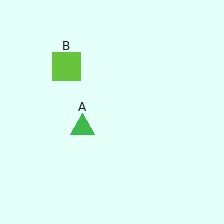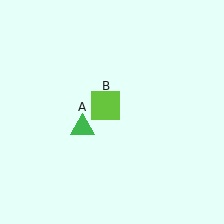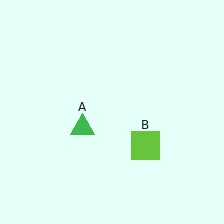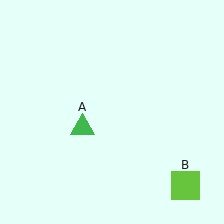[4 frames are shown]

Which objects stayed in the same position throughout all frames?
Green triangle (object A) remained stationary.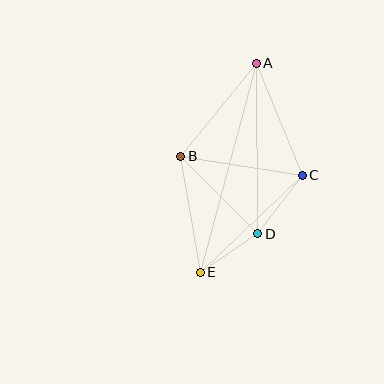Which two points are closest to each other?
Points D and E are closest to each other.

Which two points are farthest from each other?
Points A and E are farthest from each other.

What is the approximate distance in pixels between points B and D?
The distance between B and D is approximately 109 pixels.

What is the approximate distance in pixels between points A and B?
The distance between A and B is approximately 120 pixels.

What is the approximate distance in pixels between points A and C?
The distance between A and C is approximately 121 pixels.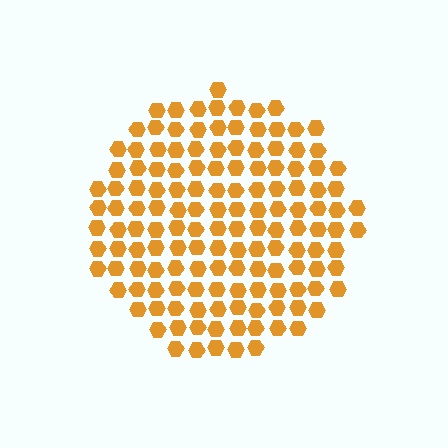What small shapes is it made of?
It is made of small hexagons.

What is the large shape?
The large shape is a circle.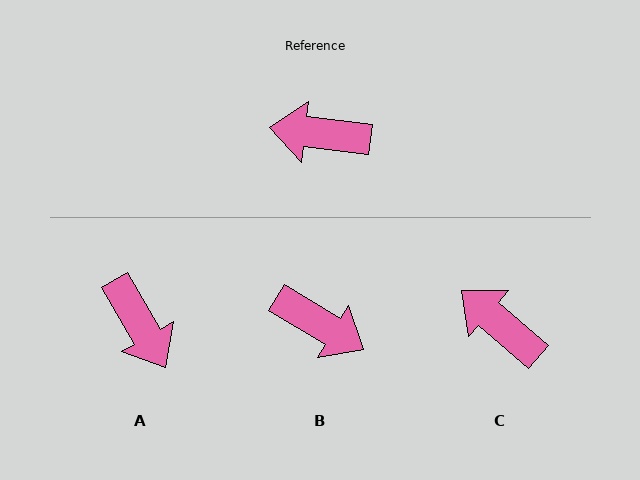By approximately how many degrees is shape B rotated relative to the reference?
Approximately 156 degrees counter-clockwise.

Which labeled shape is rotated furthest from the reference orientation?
B, about 156 degrees away.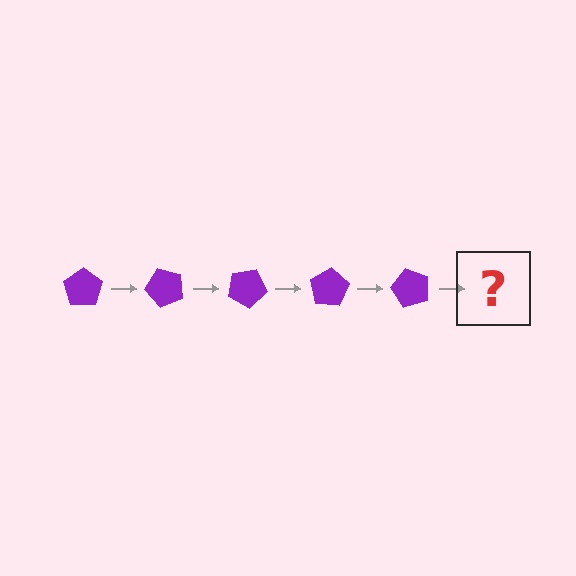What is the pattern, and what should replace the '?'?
The pattern is that the pentagon rotates 50 degrees each step. The '?' should be a purple pentagon rotated 250 degrees.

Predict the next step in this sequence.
The next step is a purple pentagon rotated 250 degrees.